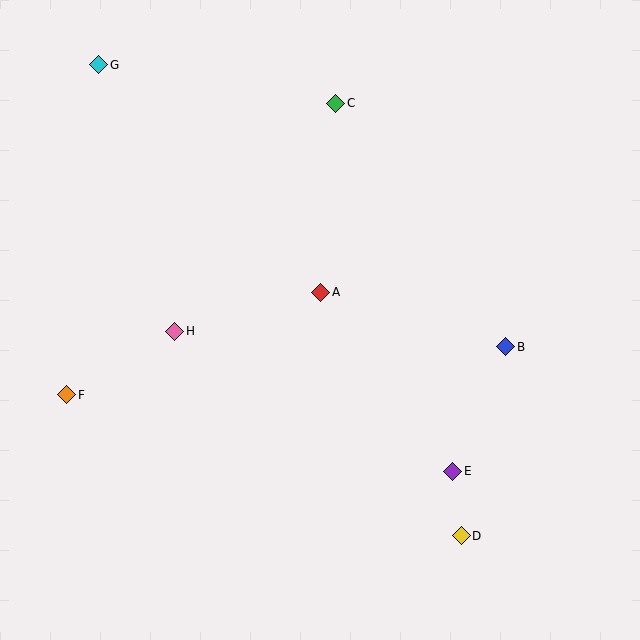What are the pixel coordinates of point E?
Point E is at (453, 471).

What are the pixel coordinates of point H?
Point H is at (175, 331).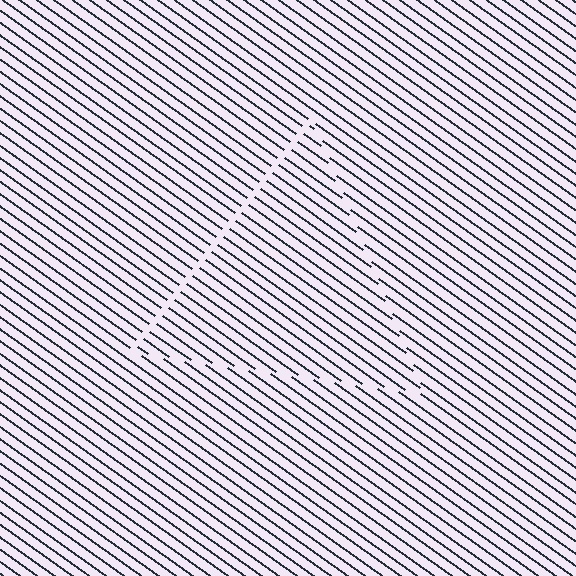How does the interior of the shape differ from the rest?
The interior of the shape contains the same grating, shifted by half a period — the contour is defined by the phase discontinuity where line-ends from the inner and outer gratings abut.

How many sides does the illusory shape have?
3 sides — the line-ends trace a triangle.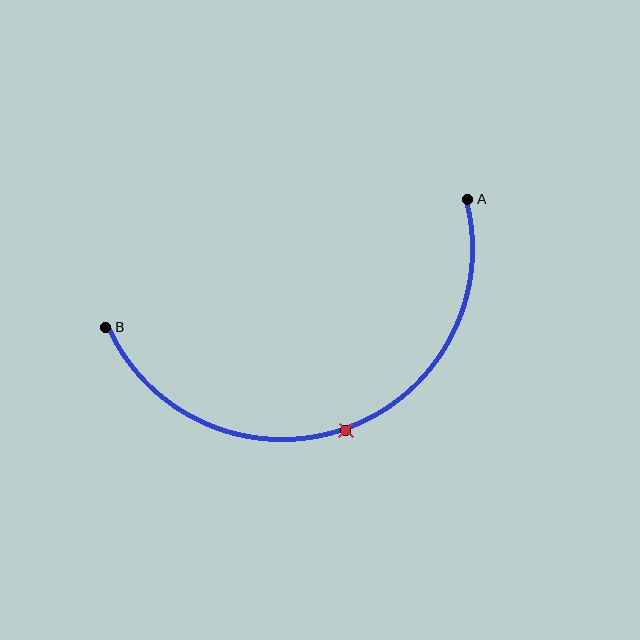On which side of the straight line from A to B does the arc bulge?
The arc bulges below the straight line connecting A and B.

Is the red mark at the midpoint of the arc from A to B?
Yes. The red mark lies on the arc at equal arc-length from both A and B — it is the arc midpoint.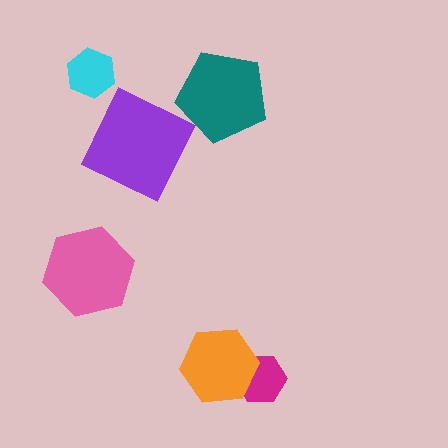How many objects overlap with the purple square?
0 objects overlap with the purple square.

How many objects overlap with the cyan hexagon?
0 objects overlap with the cyan hexagon.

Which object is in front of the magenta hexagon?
The orange hexagon is in front of the magenta hexagon.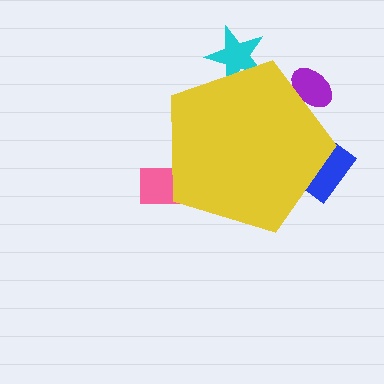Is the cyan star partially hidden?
Yes, the cyan star is partially hidden behind the yellow pentagon.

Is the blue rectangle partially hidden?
Yes, the blue rectangle is partially hidden behind the yellow pentagon.